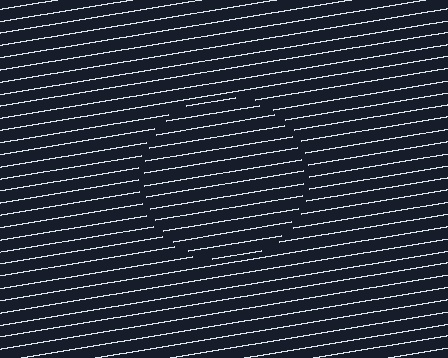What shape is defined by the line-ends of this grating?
An illusory circle. The interior of the shape contains the same grating, shifted by half a period — the contour is defined by the phase discontinuity where line-ends from the inner and outer gratings abut.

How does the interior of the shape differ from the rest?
The interior of the shape contains the same grating, shifted by half a period — the contour is defined by the phase discontinuity where line-ends from the inner and outer gratings abut.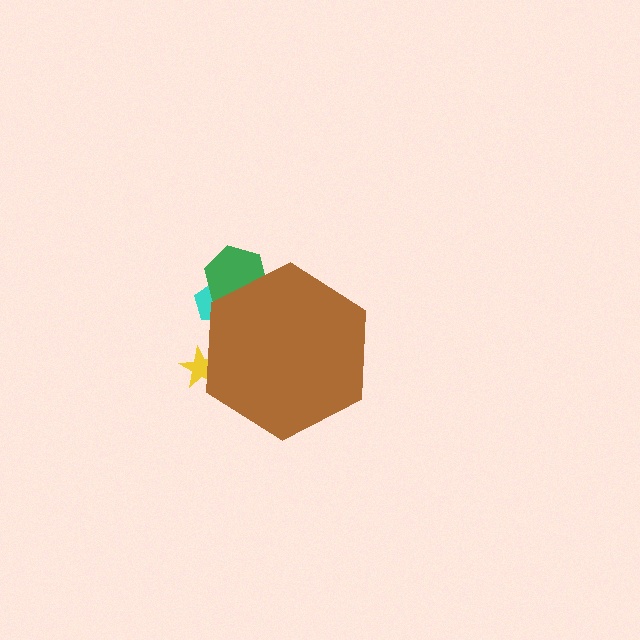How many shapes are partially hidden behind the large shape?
3 shapes are partially hidden.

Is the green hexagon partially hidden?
Yes, the green hexagon is partially hidden behind the brown hexagon.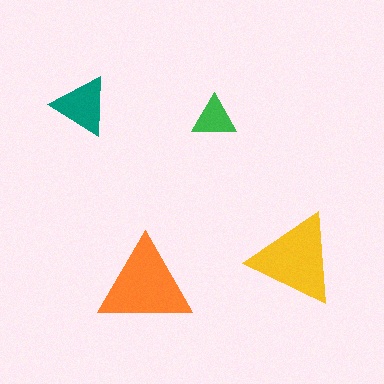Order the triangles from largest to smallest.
the orange one, the yellow one, the teal one, the green one.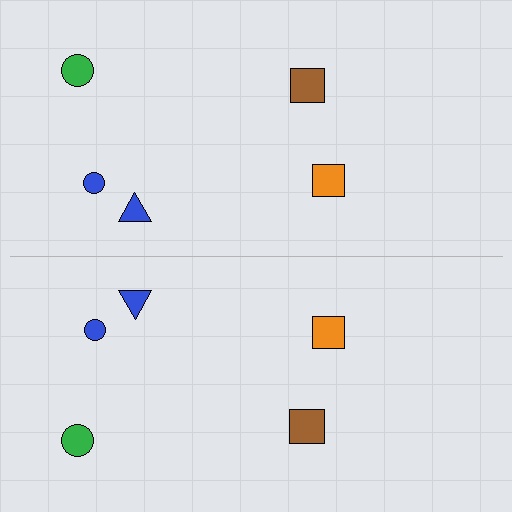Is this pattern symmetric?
Yes, this pattern has bilateral (reflection) symmetry.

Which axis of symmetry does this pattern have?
The pattern has a horizontal axis of symmetry running through the center of the image.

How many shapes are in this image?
There are 10 shapes in this image.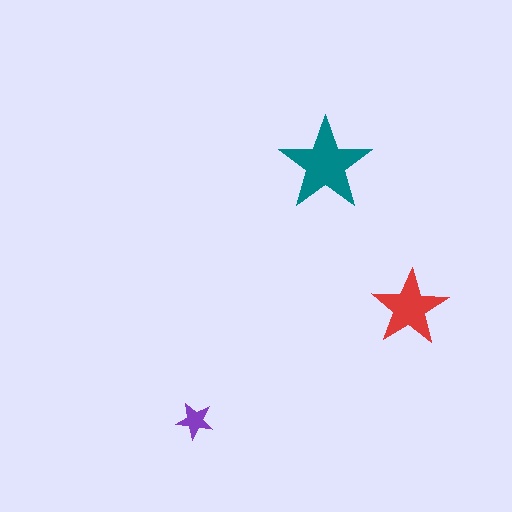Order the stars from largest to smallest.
the teal one, the red one, the purple one.